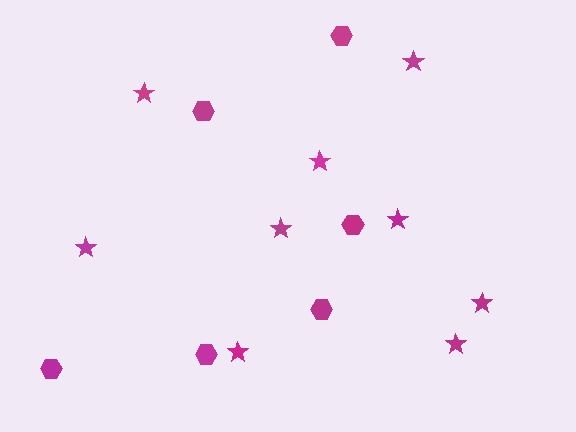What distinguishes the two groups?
There are 2 groups: one group of stars (9) and one group of hexagons (6).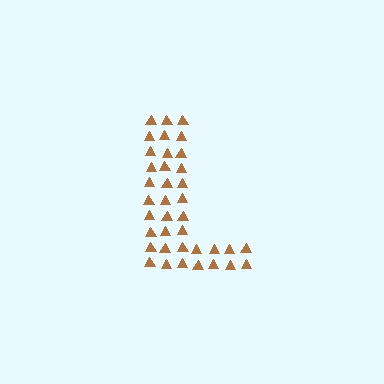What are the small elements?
The small elements are triangles.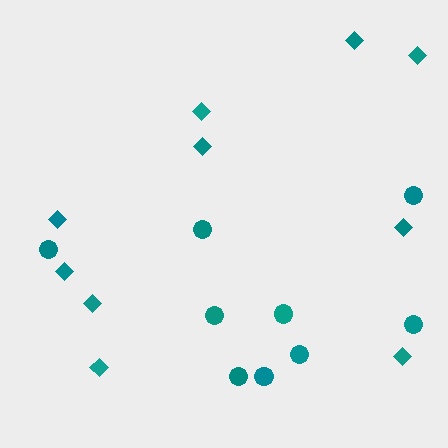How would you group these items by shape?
There are 2 groups: one group of diamonds (10) and one group of circles (9).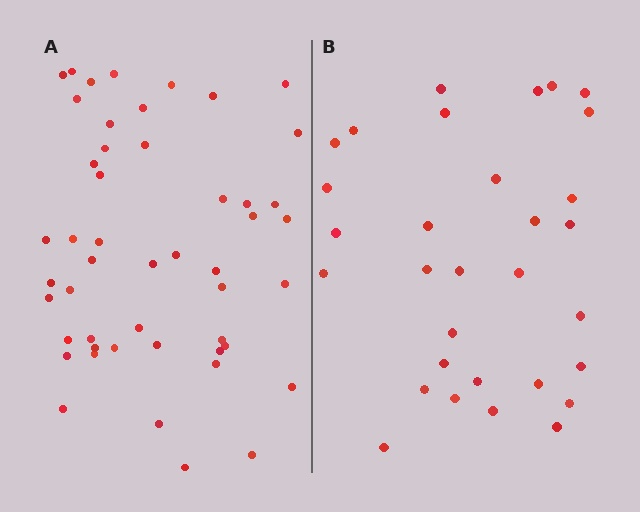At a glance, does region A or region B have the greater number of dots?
Region A (the left region) has more dots.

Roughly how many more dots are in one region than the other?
Region A has approximately 20 more dots than region B.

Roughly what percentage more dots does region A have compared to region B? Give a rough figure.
About 60% more.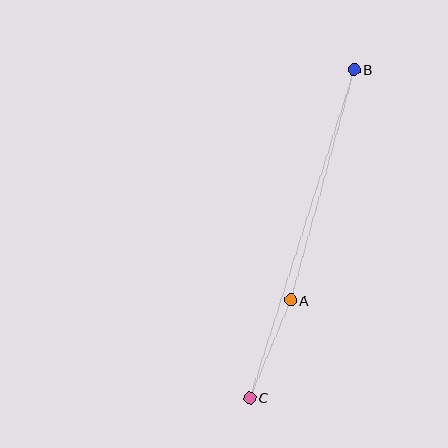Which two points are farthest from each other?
Points B and C are farthest from each other.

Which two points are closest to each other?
Points A and C are closest to each other.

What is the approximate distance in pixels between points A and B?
The distance between A and B is approximately 239 pixels.